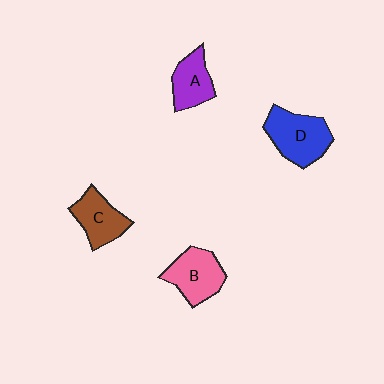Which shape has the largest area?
Shape D (blue).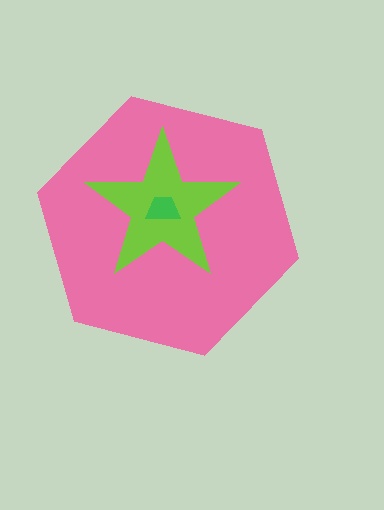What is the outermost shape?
The pink hexagon.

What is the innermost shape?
The green trapezoid.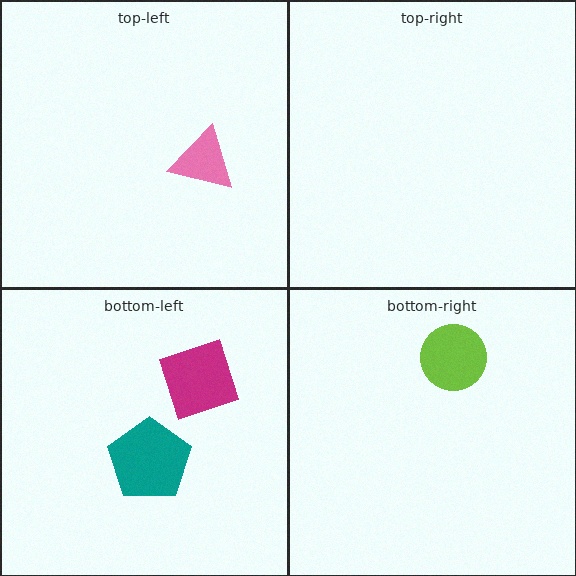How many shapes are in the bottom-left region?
2.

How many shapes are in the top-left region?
1.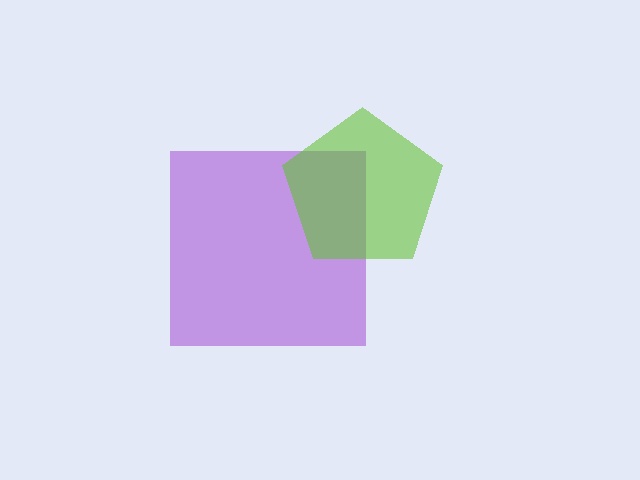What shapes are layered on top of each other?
The layered shapes are: a purple square, a lime pentagon.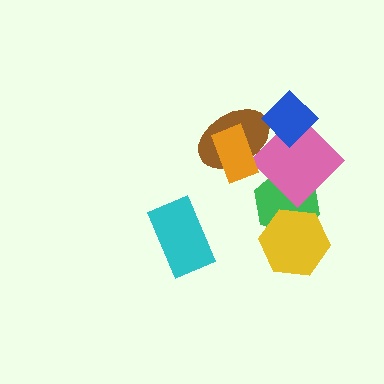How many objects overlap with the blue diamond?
2 objects overlap with the blue diamond.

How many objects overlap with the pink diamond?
4 objects overlap with the pink diamond.